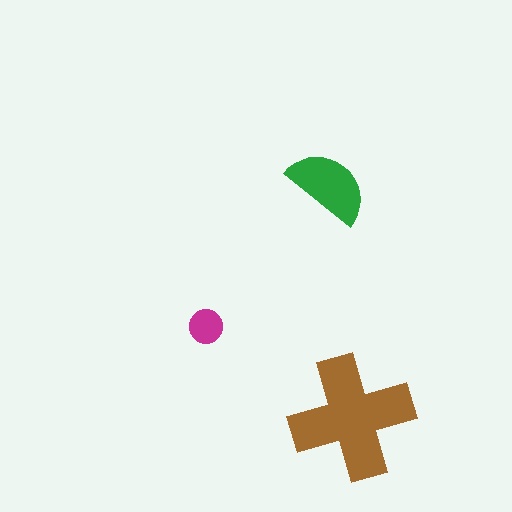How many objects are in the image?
There are 3 objects in the image.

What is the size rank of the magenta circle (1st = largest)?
3rd.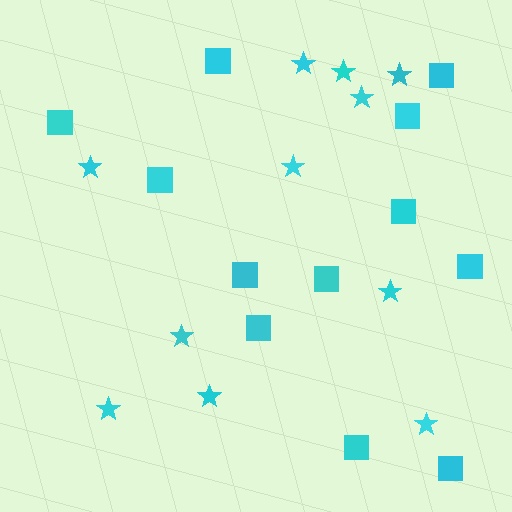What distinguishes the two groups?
There are 2 groups: one group of squares (12) and one group of stars (11).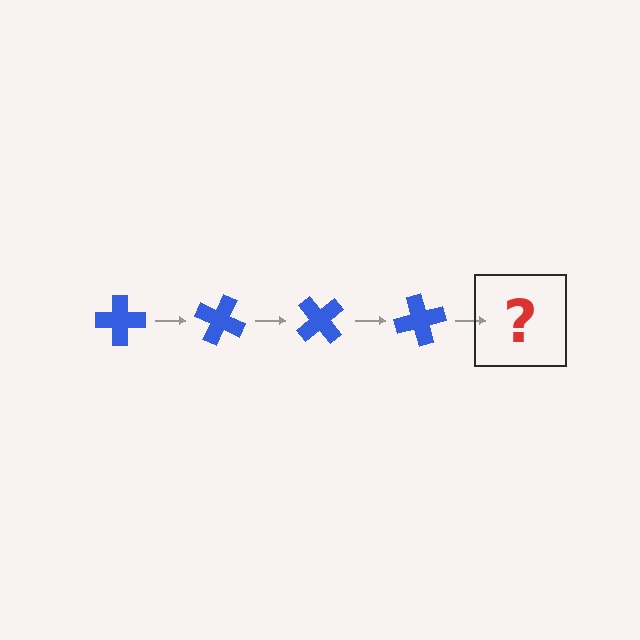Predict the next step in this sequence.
The next step is a blue cross rotated 100 degrees.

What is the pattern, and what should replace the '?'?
The pattern is that the cross rotates 25 degrees each step. The '?' should be a blue cross rotated 100 degrees.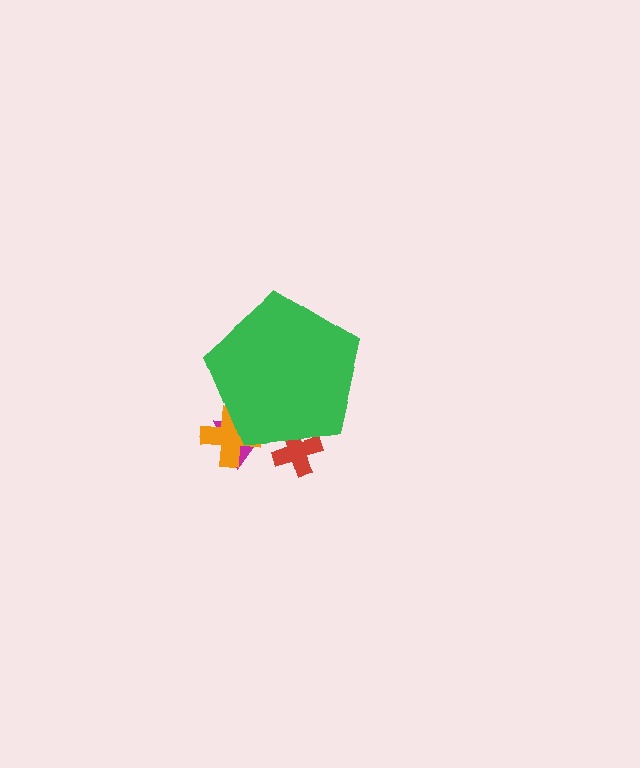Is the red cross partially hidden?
Yes, the red cross is partially hidden behind the green pentagon.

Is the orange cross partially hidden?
Yes, the orange cross is partially hidden behind the green pentagon.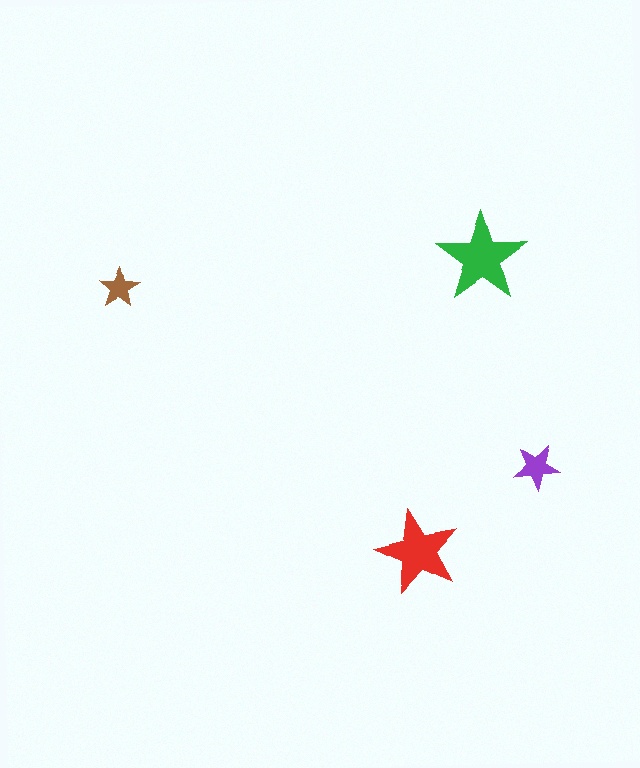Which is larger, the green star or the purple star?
The green one.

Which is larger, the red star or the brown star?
The red one.